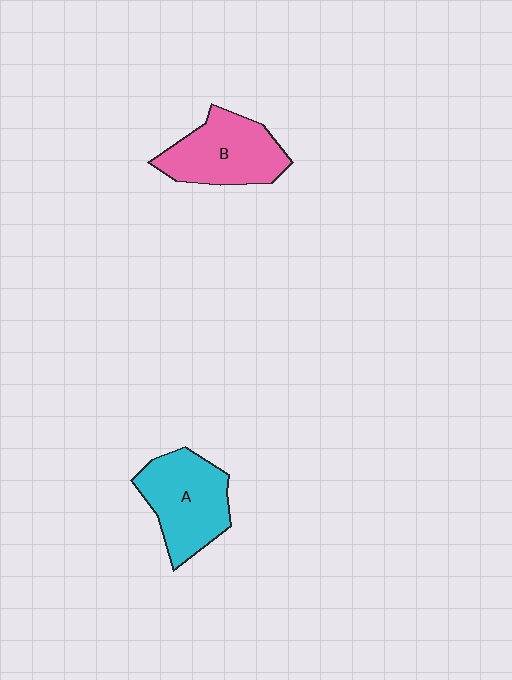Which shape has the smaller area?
Shape B (pink).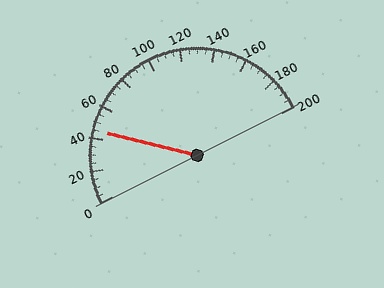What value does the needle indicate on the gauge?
The needle indicates approximately 45.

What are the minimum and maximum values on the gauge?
The gauge ranges from 0 to 200.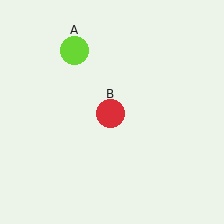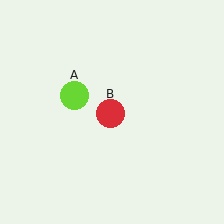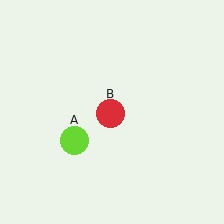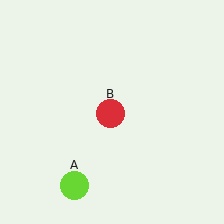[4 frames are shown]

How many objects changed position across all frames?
1 object changed position: lime circle (object A).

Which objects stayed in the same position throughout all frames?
Red circle (object B) remained stationary.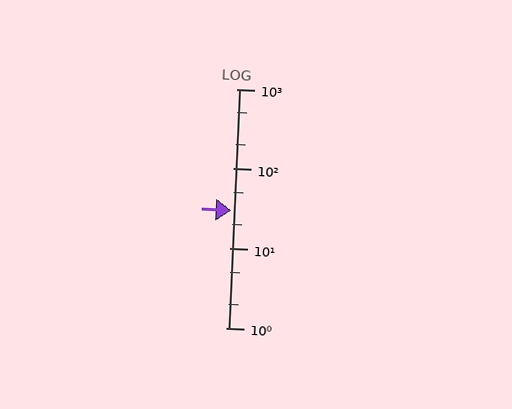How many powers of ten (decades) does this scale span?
The scale spans 3 decades, from 1 to 1000.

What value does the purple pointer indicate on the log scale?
The pointer indicates approximately 30.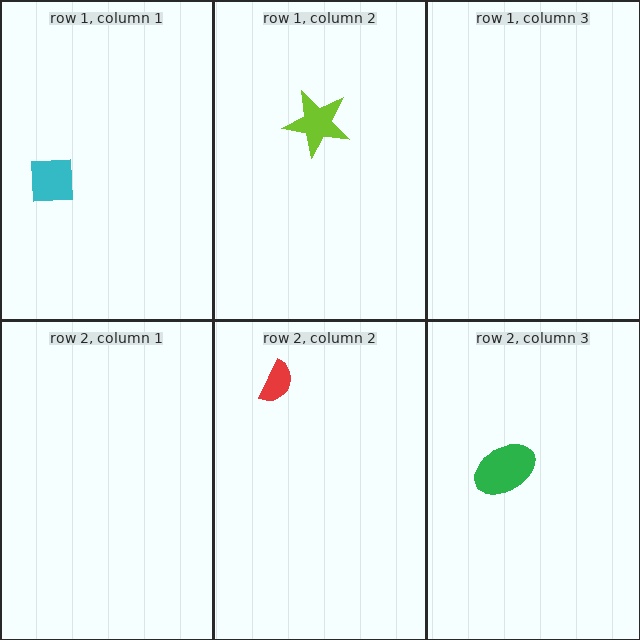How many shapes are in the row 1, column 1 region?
1.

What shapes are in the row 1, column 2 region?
The lime star.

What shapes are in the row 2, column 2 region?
The red semicircle.